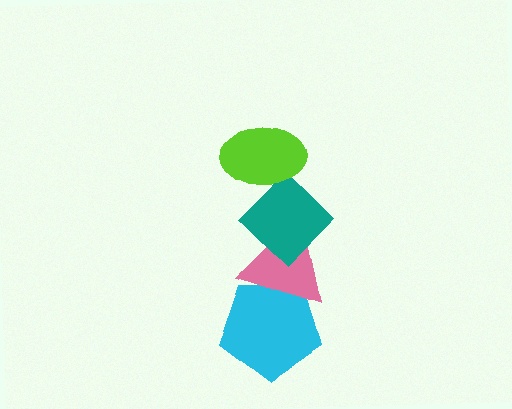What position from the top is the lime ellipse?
The lime ellipse is 1st from the top.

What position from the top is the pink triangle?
The pink triangle is 3rd from the top.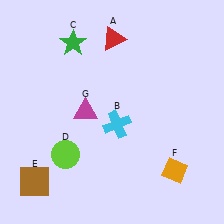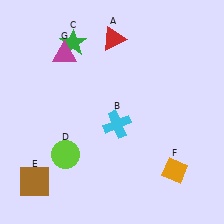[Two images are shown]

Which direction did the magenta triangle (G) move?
The magenta triangle (G) moved up.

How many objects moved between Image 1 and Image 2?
1 object moved between the two images.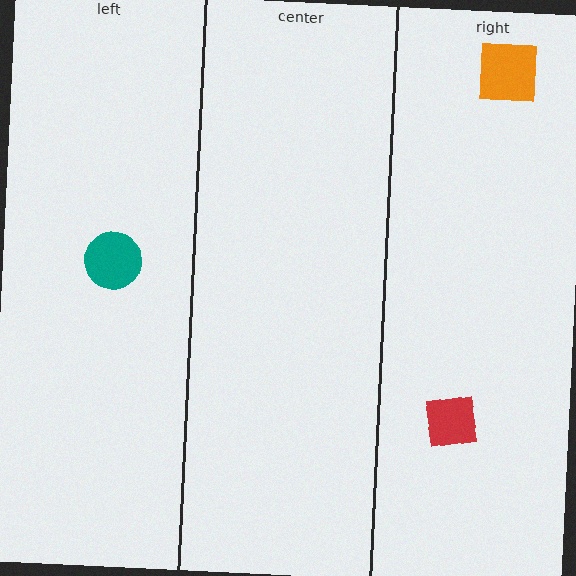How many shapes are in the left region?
1.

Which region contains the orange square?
The right region.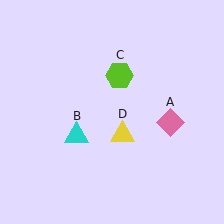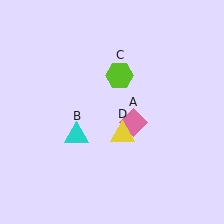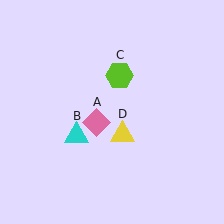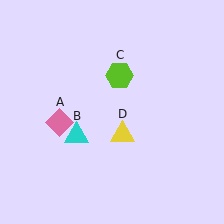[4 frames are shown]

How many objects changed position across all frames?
1 object changed position: pink diamond (object A).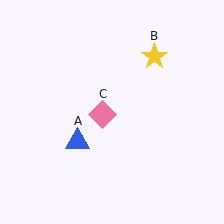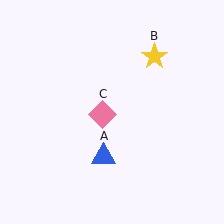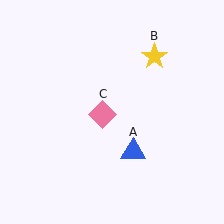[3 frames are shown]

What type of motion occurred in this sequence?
The blue triangle (object A) rotated counterclockwise around the center of the scene.